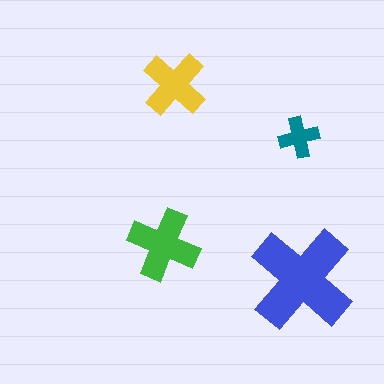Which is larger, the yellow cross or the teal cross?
The yellow one.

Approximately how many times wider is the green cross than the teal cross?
About 1.5 times wider.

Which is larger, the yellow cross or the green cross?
The green one.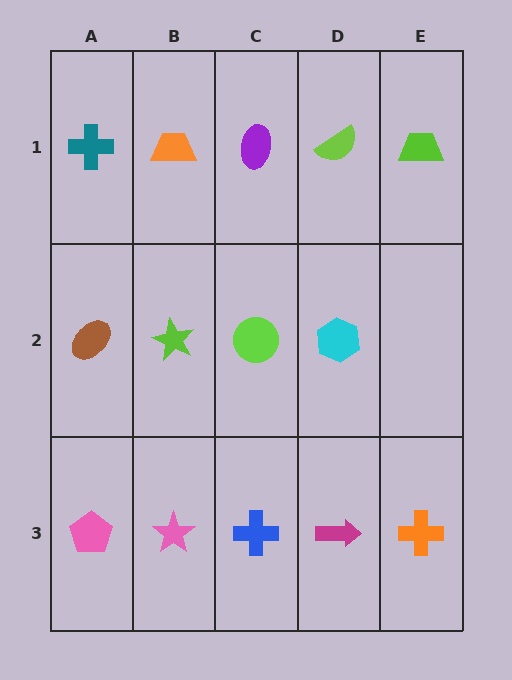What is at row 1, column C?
A purple ellipse.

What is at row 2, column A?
A brown ellipse.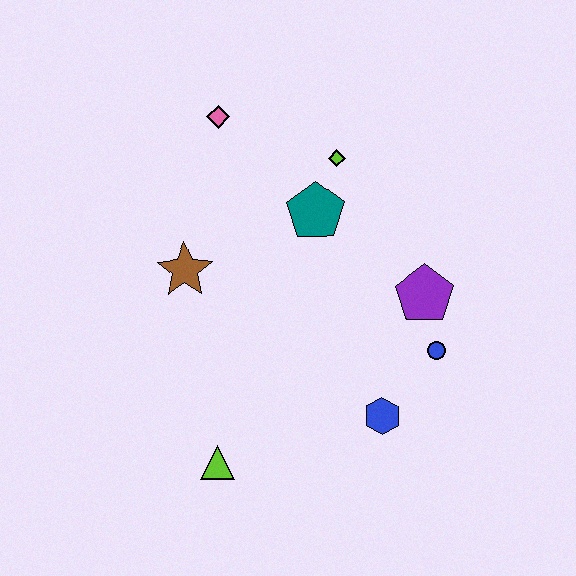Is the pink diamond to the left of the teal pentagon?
Yes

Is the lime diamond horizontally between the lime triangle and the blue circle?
Yes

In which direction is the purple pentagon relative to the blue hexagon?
The purple pentagon is above the blue hexagon.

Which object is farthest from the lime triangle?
The pink diamond is farthest from the lime triangle.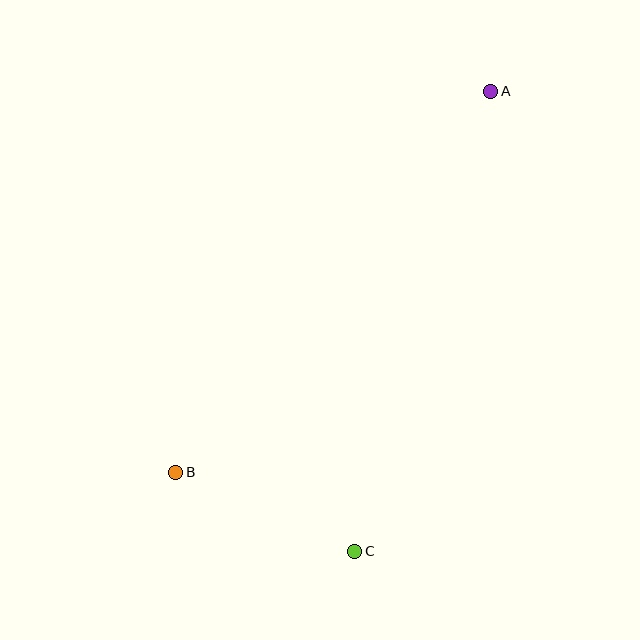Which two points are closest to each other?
Points B and C are closest to each other.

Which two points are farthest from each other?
Points A and B are farthest from each other.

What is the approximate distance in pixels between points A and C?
The distance between A and C is approximately 480 pixels.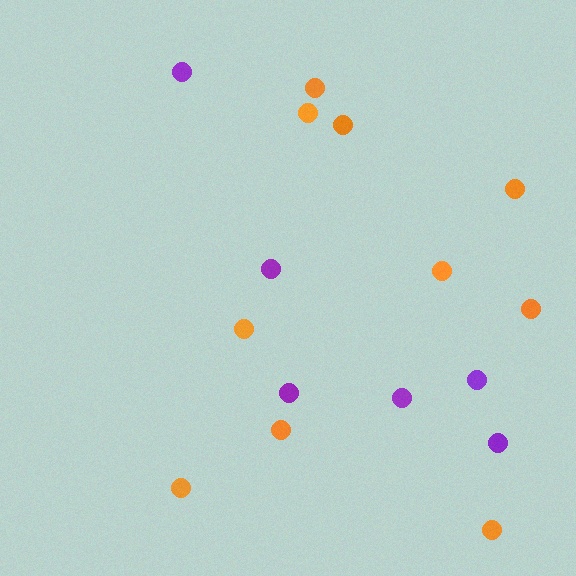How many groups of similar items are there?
There are 2 groups: one group of orange circles (10) and one group of purple circles (6).